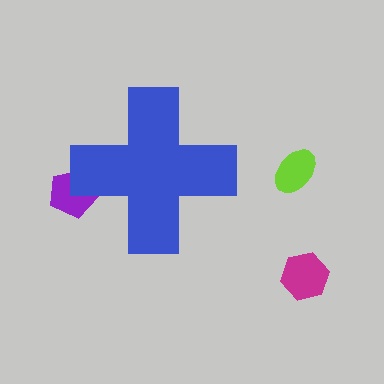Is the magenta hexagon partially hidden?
No, the magenta hexagon is fully visible.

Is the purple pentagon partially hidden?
Yes, the purple pentagon is partially hidden behind the blue cross.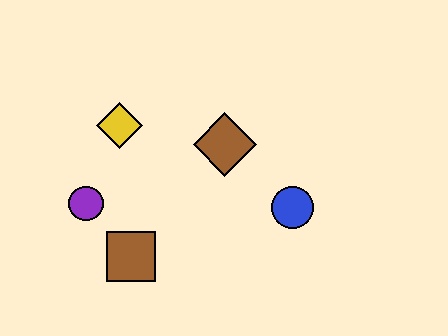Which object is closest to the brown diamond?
The blue circle is closest to the brown diamond.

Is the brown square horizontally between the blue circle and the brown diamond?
No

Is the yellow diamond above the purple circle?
Yes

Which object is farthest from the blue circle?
The purple circle is farthest from the blue circle.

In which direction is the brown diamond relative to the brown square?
The brown diamond is above the brown square.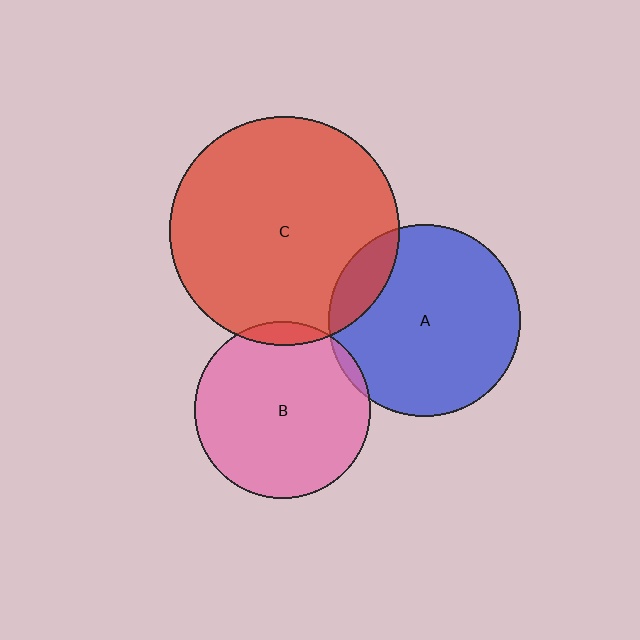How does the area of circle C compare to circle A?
Approximately 1.4 times.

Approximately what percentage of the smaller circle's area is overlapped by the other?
Approximately 5%.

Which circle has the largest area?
Circle C (red).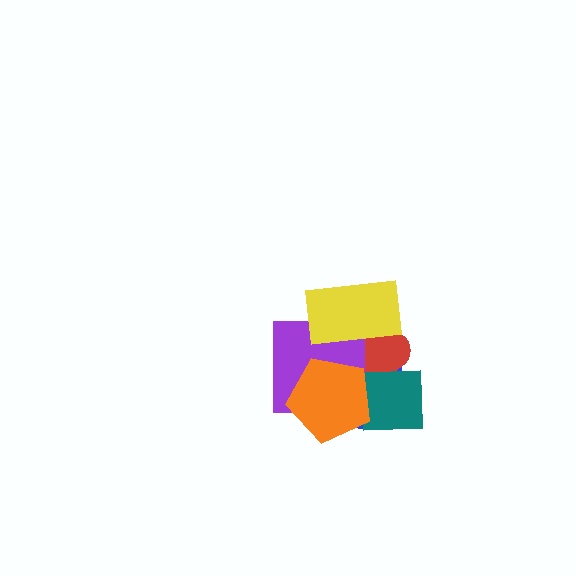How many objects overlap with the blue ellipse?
5 objects overlap with the blue ellipse.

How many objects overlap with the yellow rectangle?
3 objects overlap with the yellow rectangle.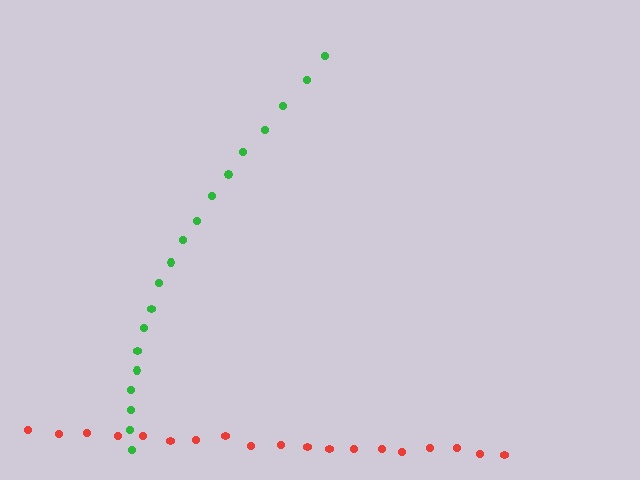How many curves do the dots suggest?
There are 2 distinct paths.